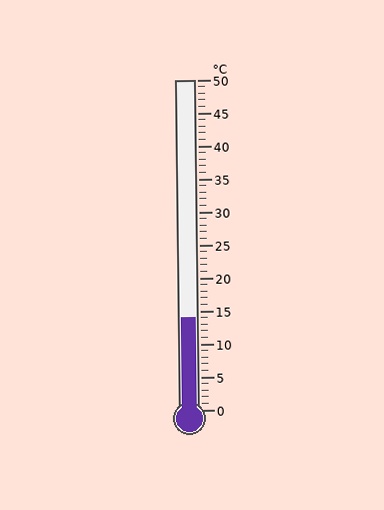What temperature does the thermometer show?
The thermometer shows approximately 14°C.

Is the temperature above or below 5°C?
The temperature is above 5°C.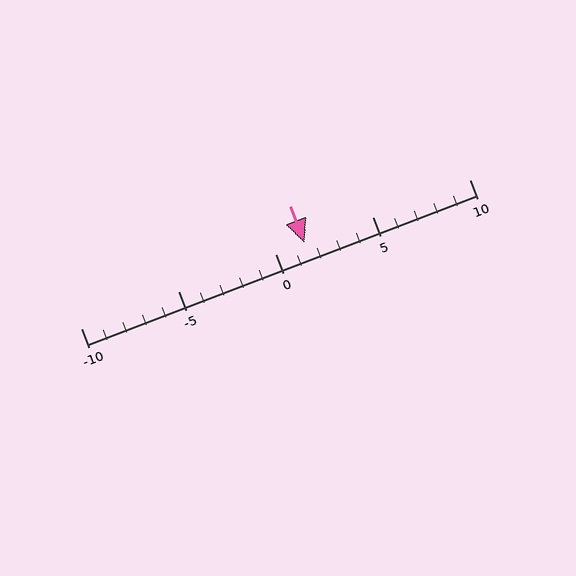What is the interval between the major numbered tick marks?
The major tick marks are spaced 5 units apart.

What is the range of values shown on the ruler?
The ruler shows values from -10 to 10.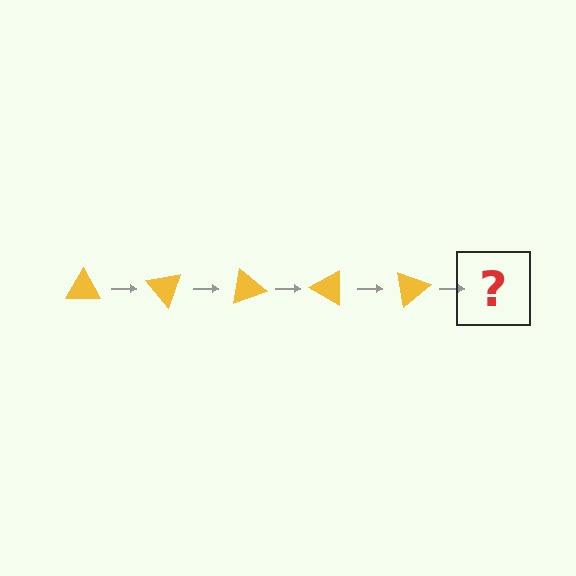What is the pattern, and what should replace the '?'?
The pattern is that the triangle rotates 50 degrees each step. The '?' should be a yellow triangle rotated 250 degrees.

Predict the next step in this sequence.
The next step is a yellow triangle rotated 250 degrees.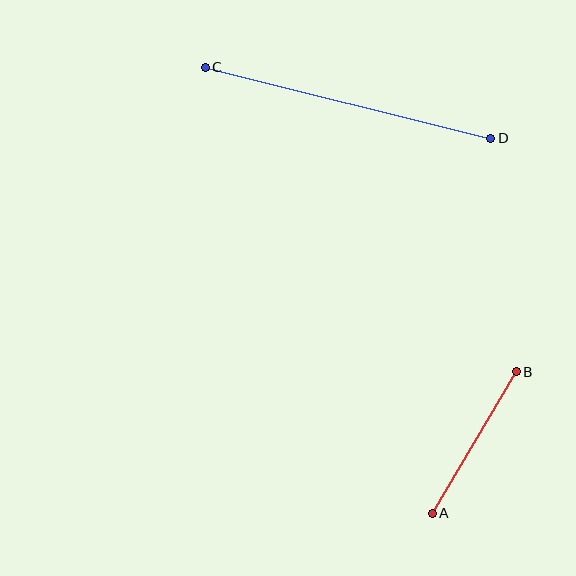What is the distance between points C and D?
The distance is approximately 294 pixels.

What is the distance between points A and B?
The distance is approximately 165 pixels.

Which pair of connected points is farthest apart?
Points C and D are farthest apart.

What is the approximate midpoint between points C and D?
The midpoint is at approximately (348, 103) pixels.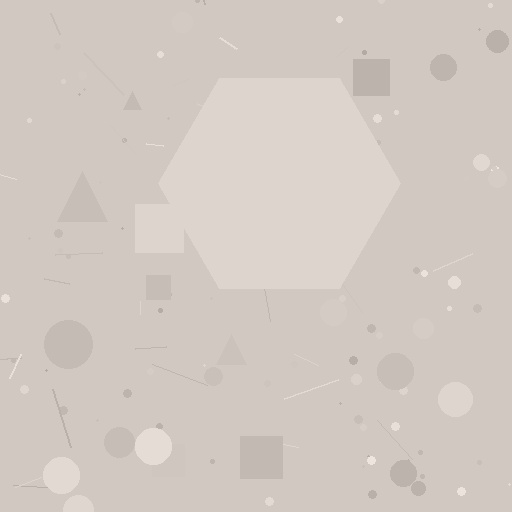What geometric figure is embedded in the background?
A hexagon is embedded in the background.